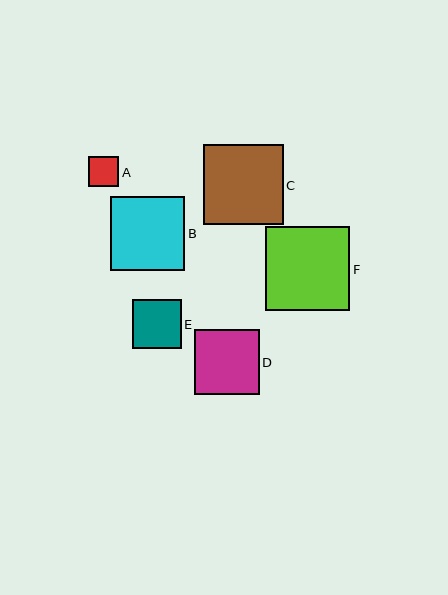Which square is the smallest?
Square A is the smallest with a size of approximately 30 pixels.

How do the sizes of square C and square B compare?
Square C and square B are approximately the same size.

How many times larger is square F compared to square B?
Square F is approximately 1.1 times the size of square B.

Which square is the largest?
Square F is the largest with a size of approximately 85 pixels.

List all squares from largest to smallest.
From largest to smallest: F, C, B, D, E, A.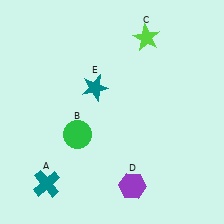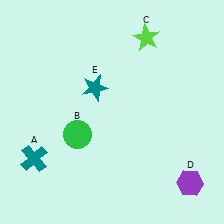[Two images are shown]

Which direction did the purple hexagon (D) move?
The purple hexagon (D) moved right.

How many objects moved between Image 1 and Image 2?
2 objects moved between the two images.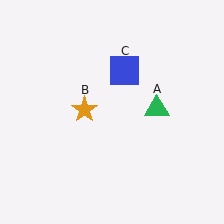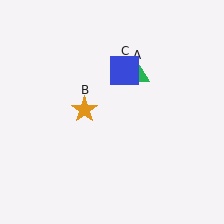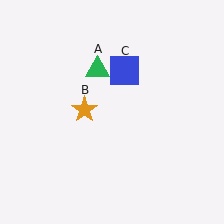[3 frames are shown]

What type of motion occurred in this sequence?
The green triangle (object A) rotated counterclockwise around the center of the scene.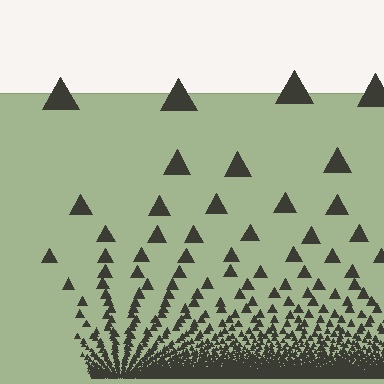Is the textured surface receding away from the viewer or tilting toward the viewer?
The surface appears to tilt toward the viewer. Texture elements get larger and sparser toward the top.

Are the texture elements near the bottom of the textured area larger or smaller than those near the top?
Smaller. The gradient is inverted — elements near the bottom are smaller and denser.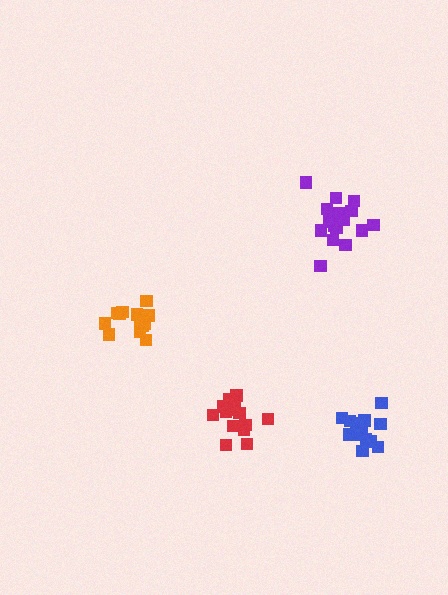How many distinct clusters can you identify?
There are 4 distinct clusters.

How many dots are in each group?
Group 1: 17 dots, Group 2: 16 dots, Group 3: 14 dots, Group 4: 15 dots (62 total).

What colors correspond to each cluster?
The clusters are colored: purple, orange, red, blue.